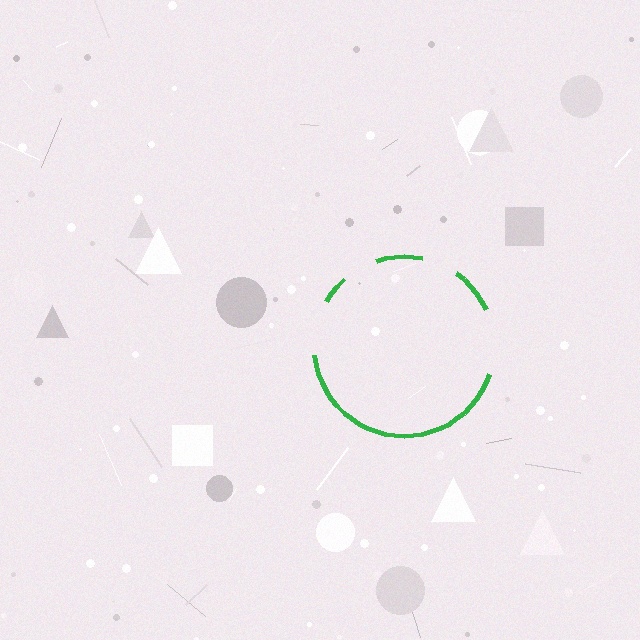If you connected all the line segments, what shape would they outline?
They would outline a circle.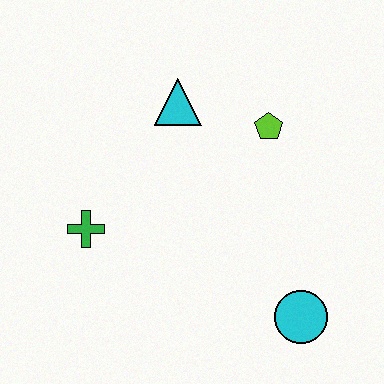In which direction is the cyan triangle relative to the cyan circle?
The cyan triangle is above the cyan circle.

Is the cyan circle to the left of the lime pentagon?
No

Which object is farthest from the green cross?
The cyan circle is farthest from the green cross.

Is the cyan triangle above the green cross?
Yes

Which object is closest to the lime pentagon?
The cyan triangle is closest to the lime pentagon.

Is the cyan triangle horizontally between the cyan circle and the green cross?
Yes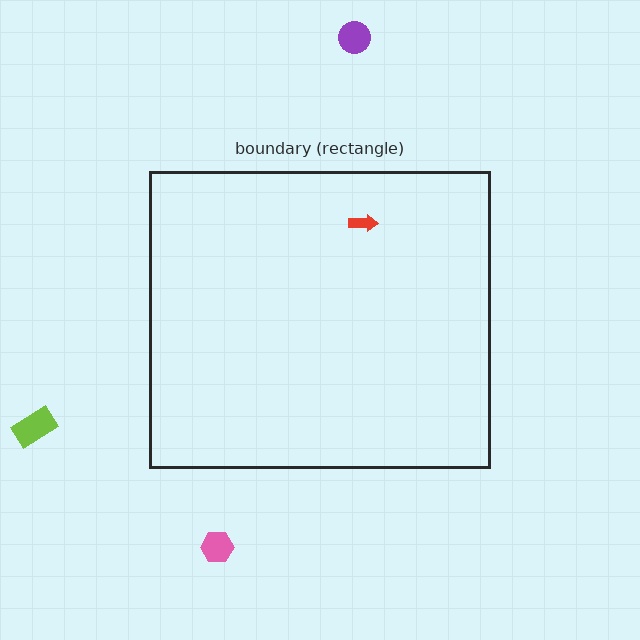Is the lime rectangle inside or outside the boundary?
Outside.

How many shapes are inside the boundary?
1 inside, 3 outside.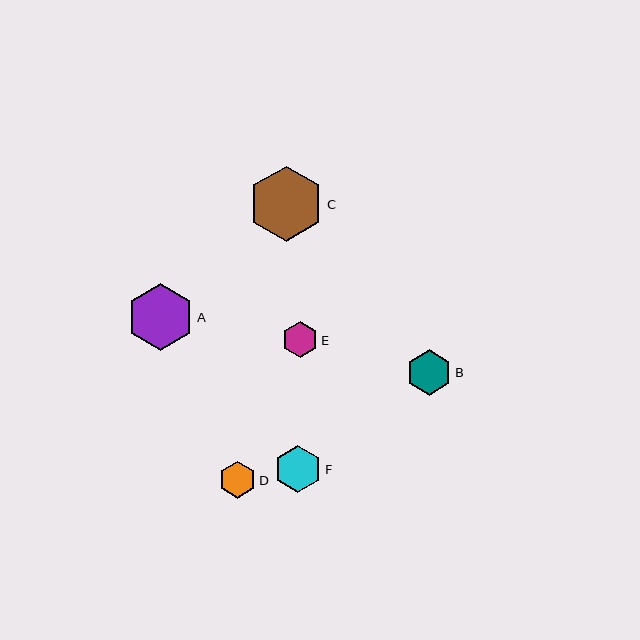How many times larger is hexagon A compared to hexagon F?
Hexagon A is approximately 1.4 times the size of hexagon F.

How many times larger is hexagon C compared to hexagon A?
Hexagon C is approximately 1.1 times the size of hexagon A.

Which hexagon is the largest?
Hexagon C is the largest with a size of approximately 75 pixels.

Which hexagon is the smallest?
Hexagon E is the smallest with a size of approximately 36 pixels.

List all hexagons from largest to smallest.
From largest to smallest: C, A, F, B, D, E.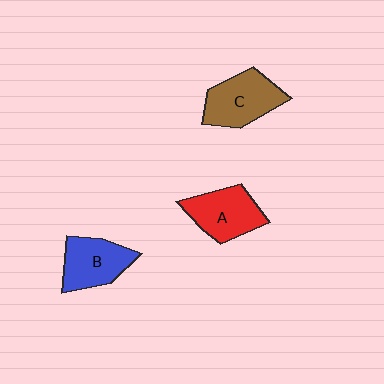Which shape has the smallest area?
Shape B (blue).